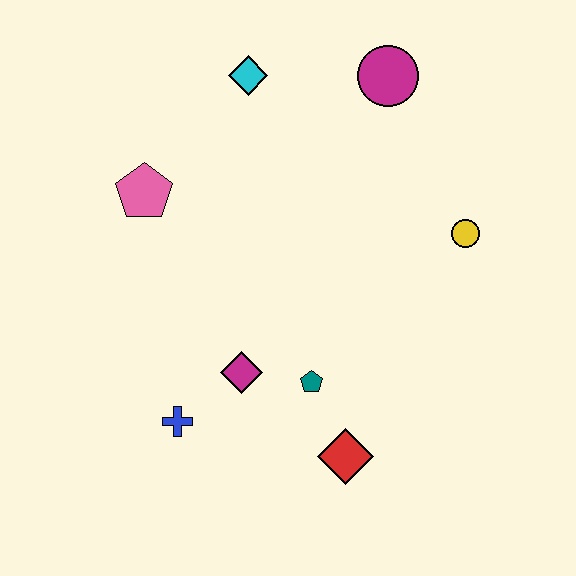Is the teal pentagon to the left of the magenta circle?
Yes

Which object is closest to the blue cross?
The magenta diamond is closest to the blue cross.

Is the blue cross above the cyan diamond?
No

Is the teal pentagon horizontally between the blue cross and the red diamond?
Yes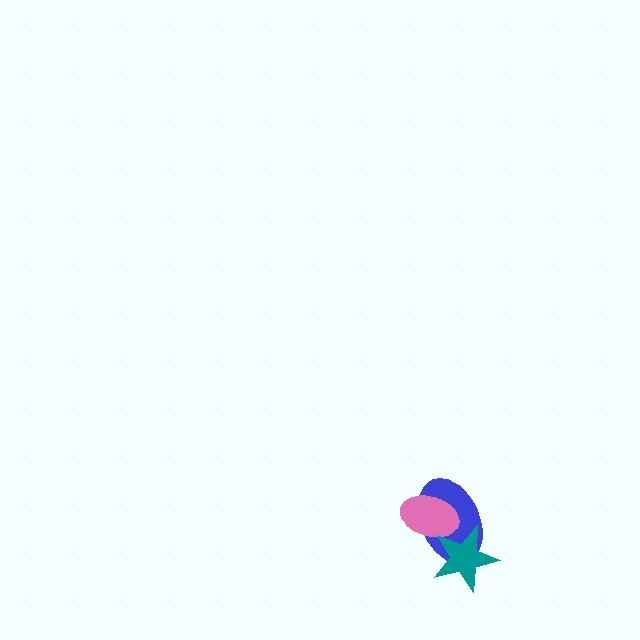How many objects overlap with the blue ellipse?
2 objects overlap with the blue ellipse.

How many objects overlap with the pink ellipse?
2 objects overlap with the pink ellipse.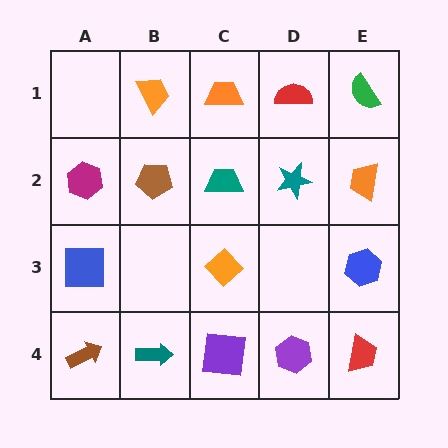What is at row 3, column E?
A blue hexagon.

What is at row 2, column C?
A teal trapezoid.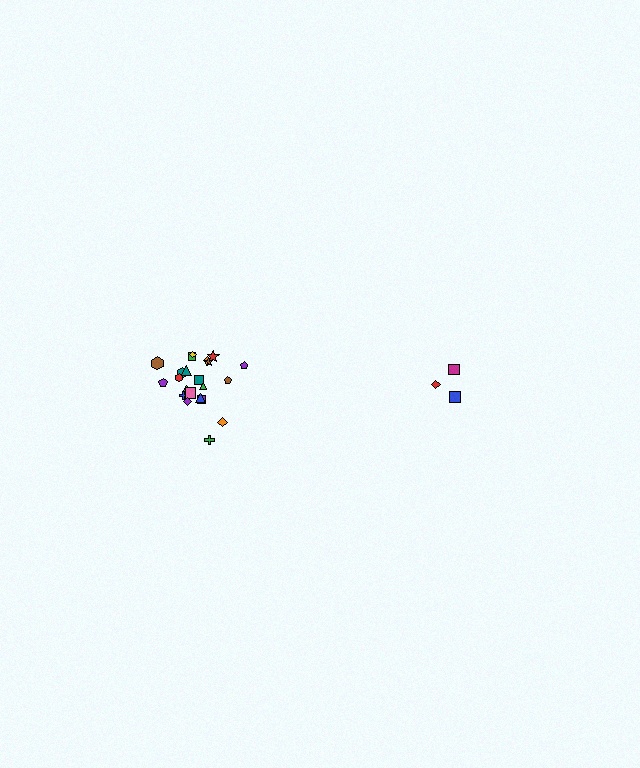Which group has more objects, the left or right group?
The left group.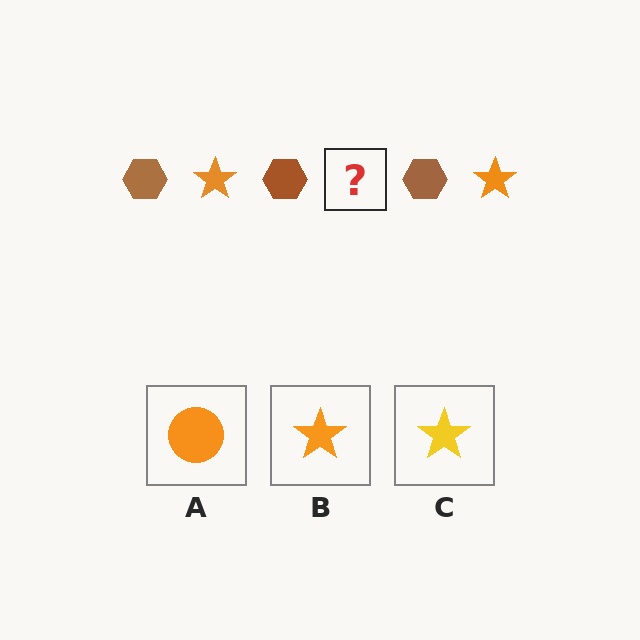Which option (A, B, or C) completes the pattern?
B.